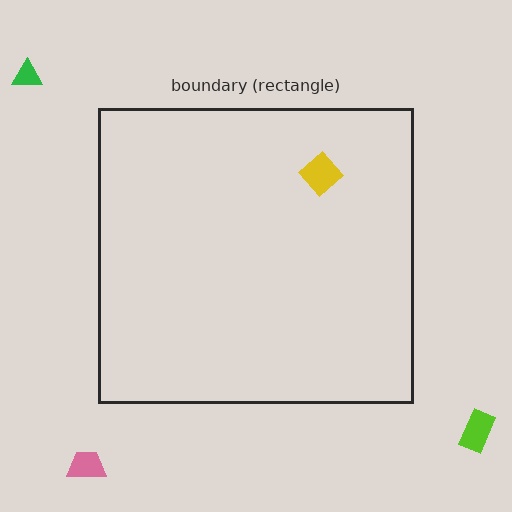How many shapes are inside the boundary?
1 inside, 3 outside.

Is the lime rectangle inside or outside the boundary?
Outside.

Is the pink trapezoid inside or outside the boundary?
Outside.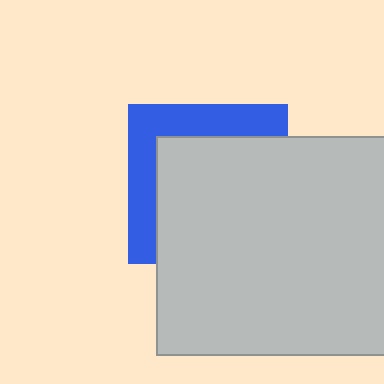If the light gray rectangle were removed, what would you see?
You would see the complete blue square.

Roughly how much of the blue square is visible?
A small part of it is visible (roughly 34%).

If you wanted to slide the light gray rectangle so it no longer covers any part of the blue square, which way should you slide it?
Slide it toward the lower-right — that is the most direct way to separate the two shapes.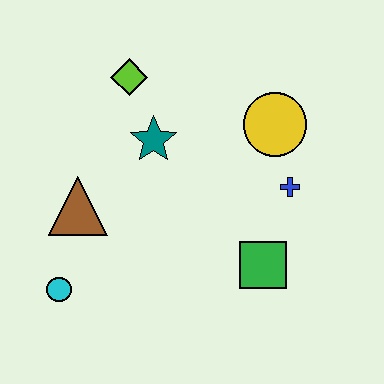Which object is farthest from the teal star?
The cyan circle is farthest from the teal star.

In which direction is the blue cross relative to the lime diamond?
The blue cross is to the right of the lime diamond.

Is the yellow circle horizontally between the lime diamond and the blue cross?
Yes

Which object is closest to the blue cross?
The yellow circle is closest to the blue cross.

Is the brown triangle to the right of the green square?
No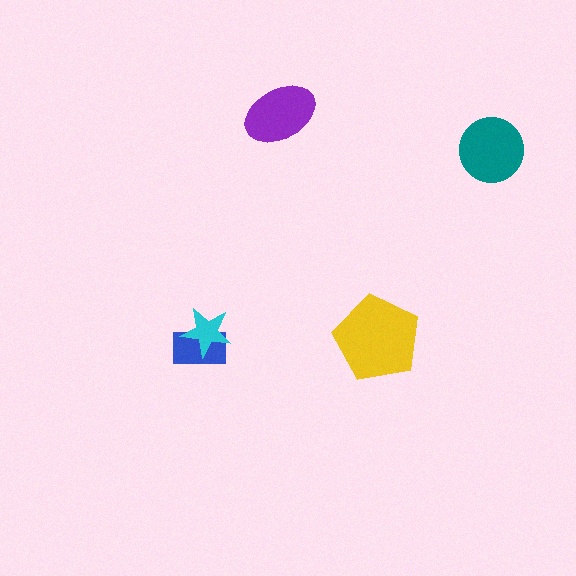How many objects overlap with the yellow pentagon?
0 objects overlap with the yellow pentagon.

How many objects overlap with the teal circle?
0 objects overlap with the teal circle.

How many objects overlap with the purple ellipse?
0 objects overlap with the purple ellipse.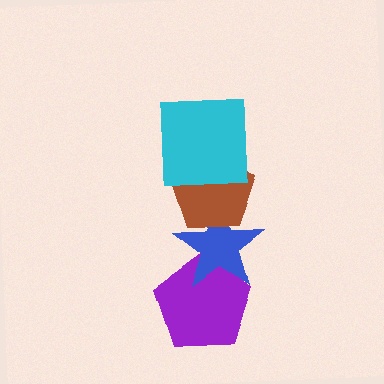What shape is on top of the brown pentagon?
The cyan square is on top of the brown pentagon.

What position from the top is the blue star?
The blue star is 3rd from the top.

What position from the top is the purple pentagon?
The purple pentagon is 4th from the top.